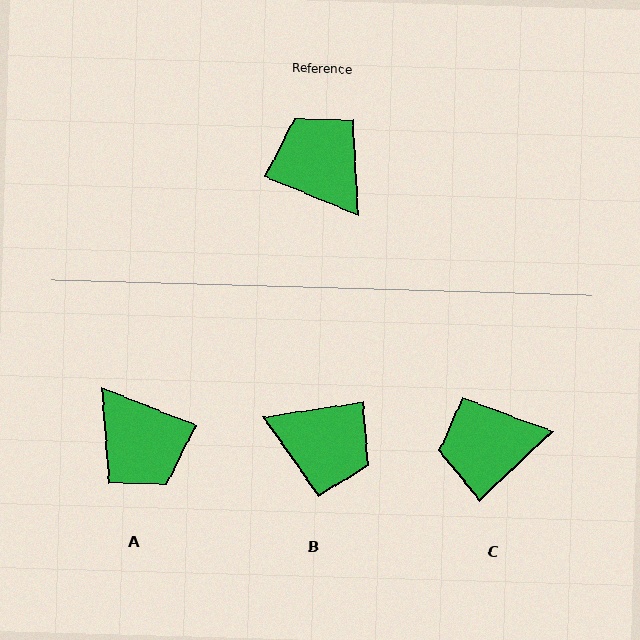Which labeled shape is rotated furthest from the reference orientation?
A, about 179 degrees away.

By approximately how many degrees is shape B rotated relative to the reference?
Approximately 149 degrees clockwise.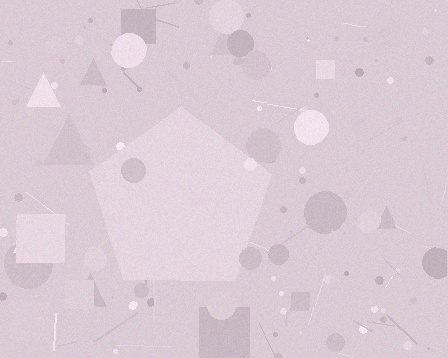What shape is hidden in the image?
A pentagon is hidden in the image.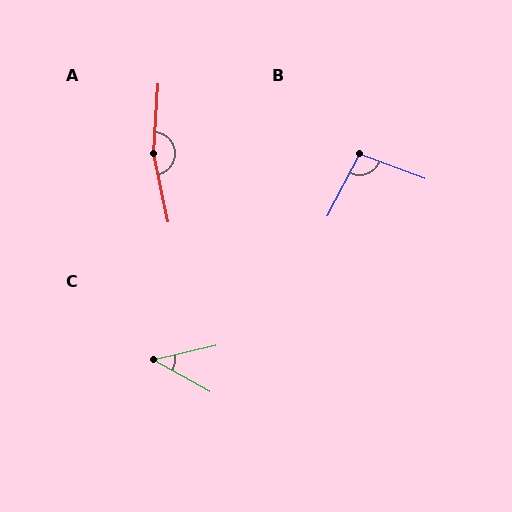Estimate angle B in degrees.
Approximately 98 degrees.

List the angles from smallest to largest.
C (43°), B (98°), A (164°).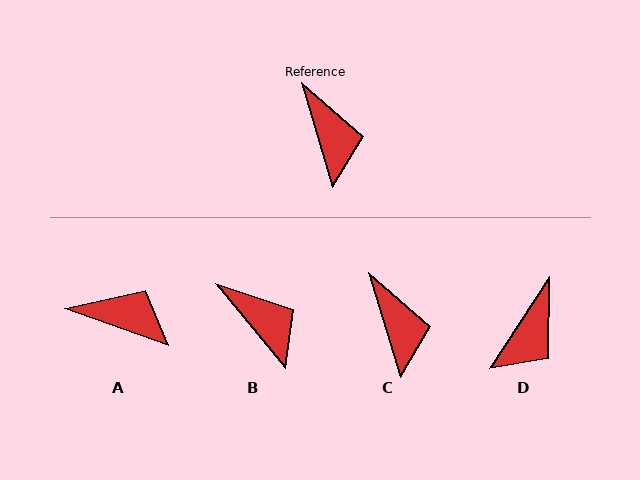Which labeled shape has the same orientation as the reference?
C.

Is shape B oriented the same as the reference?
No, it is off by about 23 degrees.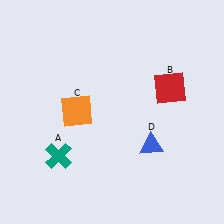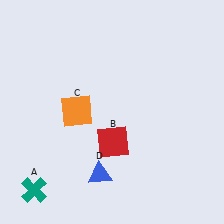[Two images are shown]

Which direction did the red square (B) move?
The red square (B) moved left.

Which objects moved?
The objects that moved are: the teal cross (A), the red square (B), the blue triangle (D).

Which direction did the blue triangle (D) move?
The blue triangle (D) moved left.